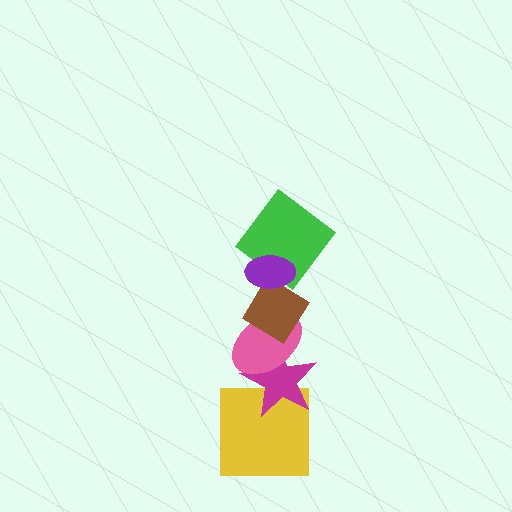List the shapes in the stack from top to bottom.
From top to bottom: the purple ellipse, the green diamond, the brown diamond, the pink ellipse, the magenta star, the yellow square.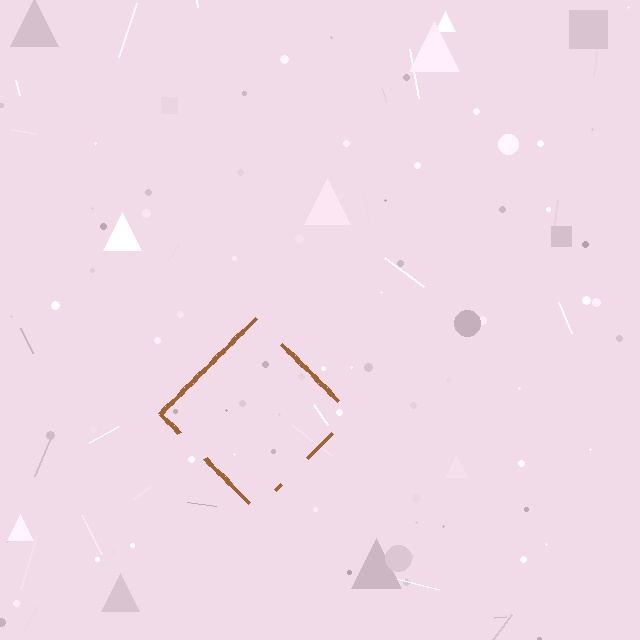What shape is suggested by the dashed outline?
The dashed outline suggests a diamond.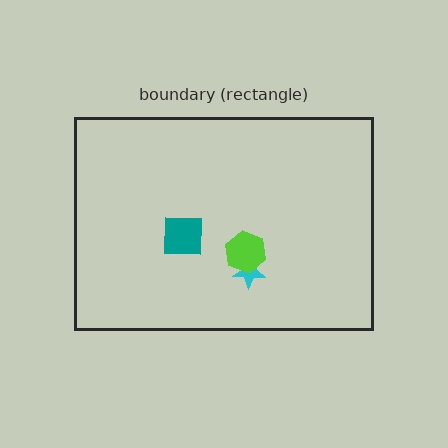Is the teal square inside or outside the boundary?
Inside.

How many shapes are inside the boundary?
3 inside, 0 outside.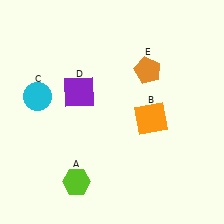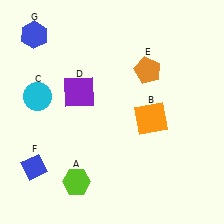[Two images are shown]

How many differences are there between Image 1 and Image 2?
There are 2 differences between the two images.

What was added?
A blue diamond (F), a blue hexagon (G) were added in Image 2.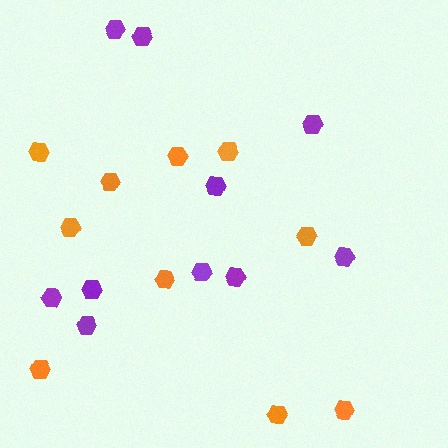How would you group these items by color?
There are 2 groups: one group of orange hexagons (10) and one group of purple hexagons (10).